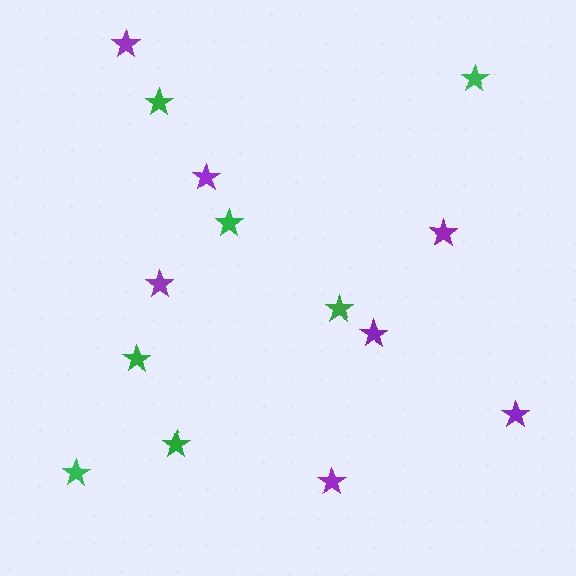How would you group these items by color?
There are 2 groups: one group of purple stars (7) and one group of green stars (7).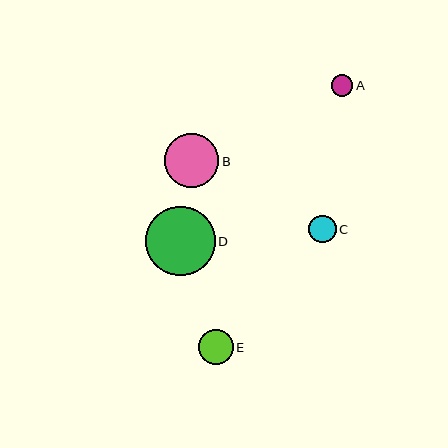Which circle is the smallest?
Circle A is the smallest with a size of approximately 21 pixels.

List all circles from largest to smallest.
From largest to smallest: D, B, E, C, A.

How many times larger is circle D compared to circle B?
Circle D is approximately 1.3 times the size of circle B.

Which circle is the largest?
Circle D is the largest with a size of approximately 69 pixels.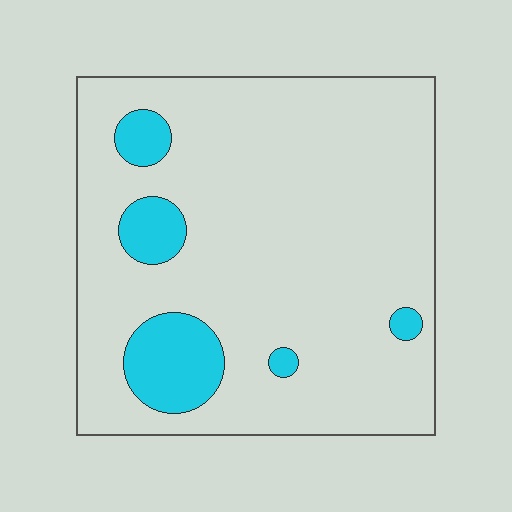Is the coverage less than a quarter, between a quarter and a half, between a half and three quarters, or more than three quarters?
Less than a quarter.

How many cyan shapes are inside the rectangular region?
5.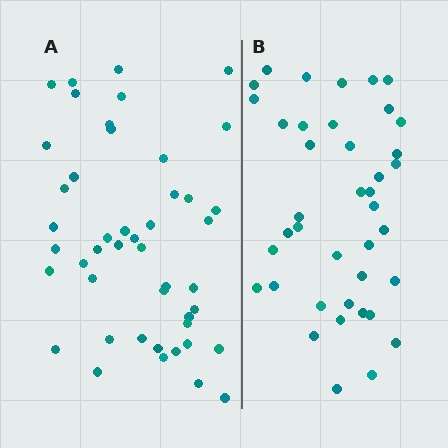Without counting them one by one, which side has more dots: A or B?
Region A (the left region) has more dots.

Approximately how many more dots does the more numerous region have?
Region A has about 6 more dots than region B.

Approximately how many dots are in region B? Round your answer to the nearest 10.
About 40 dots.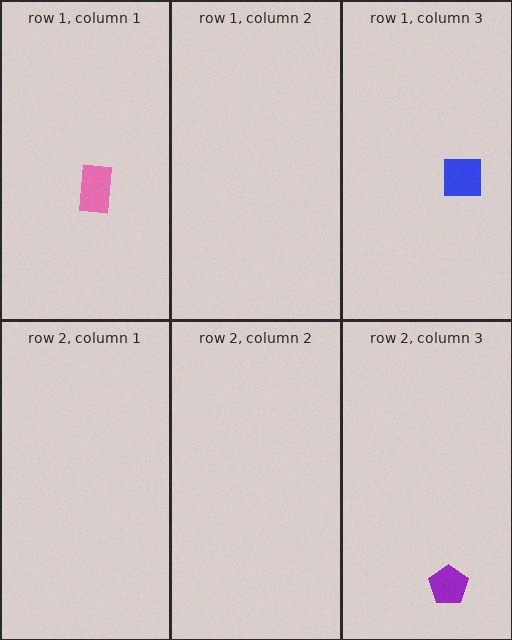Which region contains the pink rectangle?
The row 1, column 1 region.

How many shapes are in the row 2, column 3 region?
1.